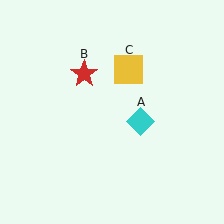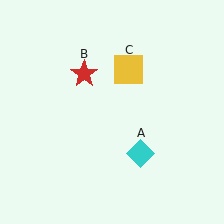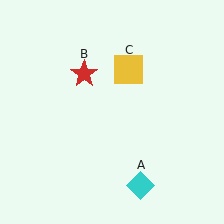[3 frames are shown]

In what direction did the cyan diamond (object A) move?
The cyan diamond (object A) moved down.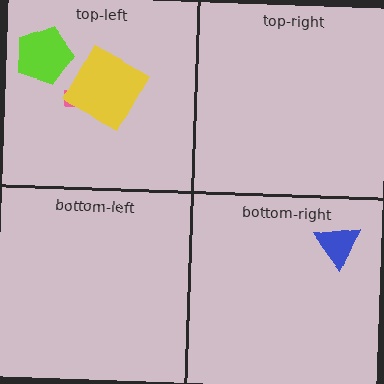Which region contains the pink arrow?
The top-left region.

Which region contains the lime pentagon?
The top-left region.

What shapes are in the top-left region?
The pink arrow, the yellow square, the lime pentagon.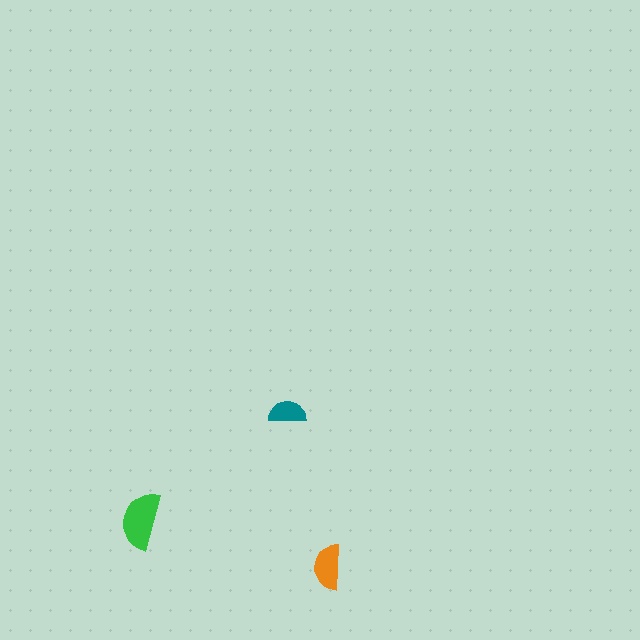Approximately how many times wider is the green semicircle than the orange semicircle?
About 1.5 times wider.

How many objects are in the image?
There are 3 objects in the image.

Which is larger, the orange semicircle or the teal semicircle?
The orange one.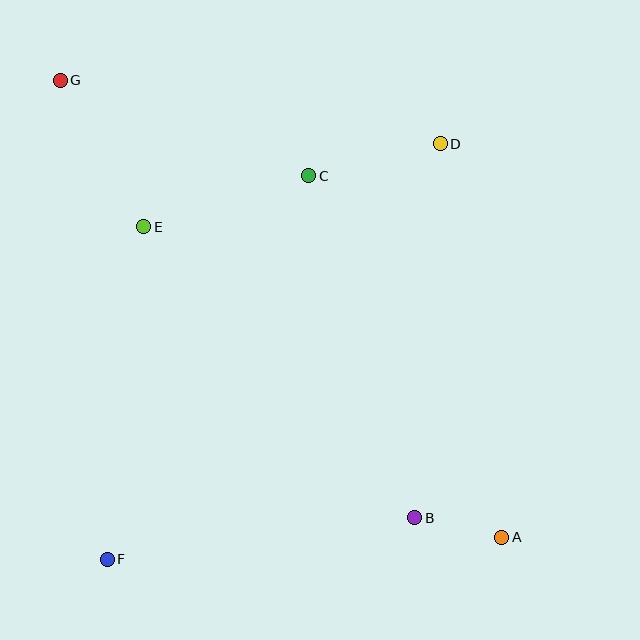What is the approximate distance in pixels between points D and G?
The distance between D and G is approximately 385 pixels.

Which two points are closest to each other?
Points A and B are closest to each other.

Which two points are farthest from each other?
Points A and G are farthest from each other.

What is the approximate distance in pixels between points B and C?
The distance between B and C is approximately 358 pixels.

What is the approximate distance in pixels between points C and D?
The distance between C and D is approximately 135 pixels.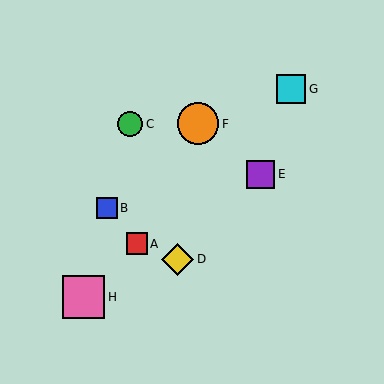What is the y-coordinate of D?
Object D is at y≈259.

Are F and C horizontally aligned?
Yes, both are at y≈124.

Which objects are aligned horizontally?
Objects C, F are aligned horizontally.